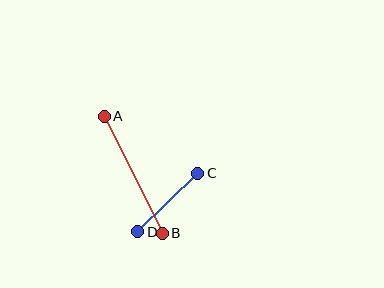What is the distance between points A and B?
The distance is approximately 130 pixels.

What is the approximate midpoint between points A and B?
The midpoint is at approximately (133, 175) pixels.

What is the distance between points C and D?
The distance is approximately 84 pixels.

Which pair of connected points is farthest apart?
Points A and B are farthest apart.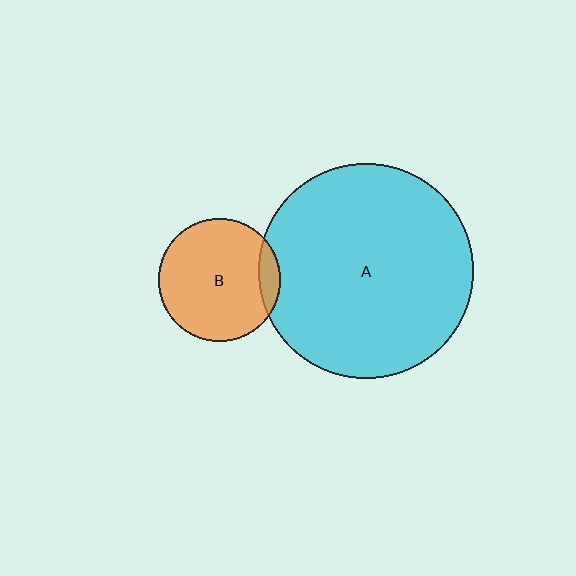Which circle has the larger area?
Circle A (cyan).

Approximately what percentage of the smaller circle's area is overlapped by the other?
Approximately 10%.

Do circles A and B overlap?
Yes.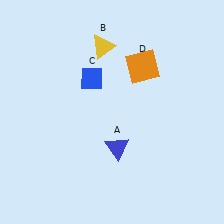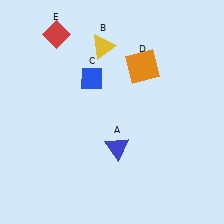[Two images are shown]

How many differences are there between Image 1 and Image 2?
There is 1 difference between the two images.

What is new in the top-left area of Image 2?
A red diamond (E) was added in the top-left area of Image 2.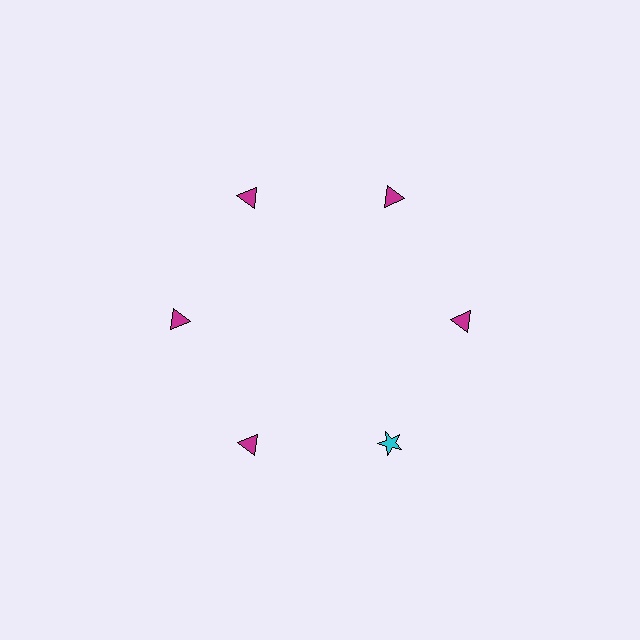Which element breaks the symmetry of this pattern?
The cyan star at roughly the 5 o'clock position breaks the symmetry. All other shapes are magenta triangles.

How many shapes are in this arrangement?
There are 6 shapes arranged in a ring pattern.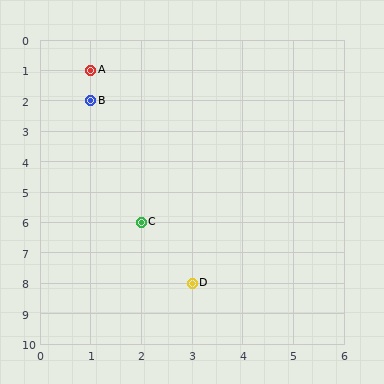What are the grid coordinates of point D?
Point D is at grid coordinates (3, 8).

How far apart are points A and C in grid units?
Points A and C are 1 column and 5 rows apart (about 5.1 grid units diagonally).